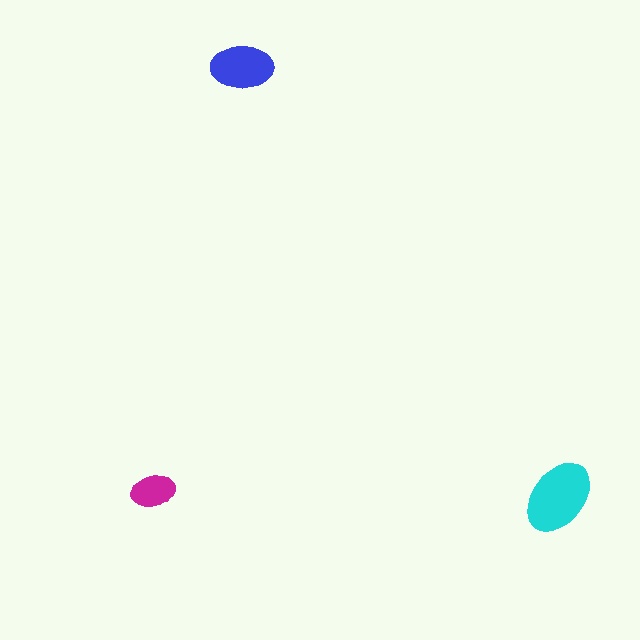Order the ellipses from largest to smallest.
the cyan one, the blue one, the magenta one.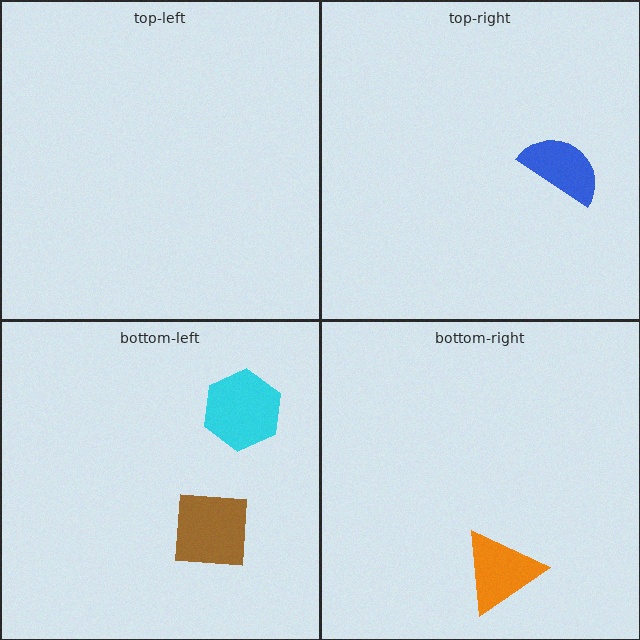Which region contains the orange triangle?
The bottom-right region.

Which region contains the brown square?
The bottom-left region.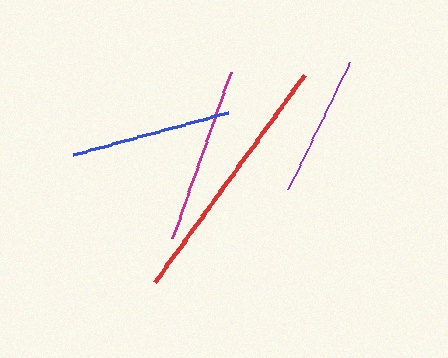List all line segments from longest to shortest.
From longest to shortest: red, magenta, blue, purple.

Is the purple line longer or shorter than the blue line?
The blue line is longer than the purple line.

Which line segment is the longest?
The red line is the longest at approximately 256 pixels.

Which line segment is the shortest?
The purple line is the shortest at approximately 142 pixels.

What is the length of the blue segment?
The blue segment is approximately 161 pixels long.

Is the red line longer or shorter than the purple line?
The red line is longer than the purple line.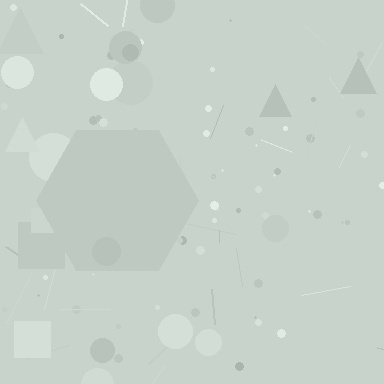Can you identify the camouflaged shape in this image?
The camouflaged shape is a hexagon.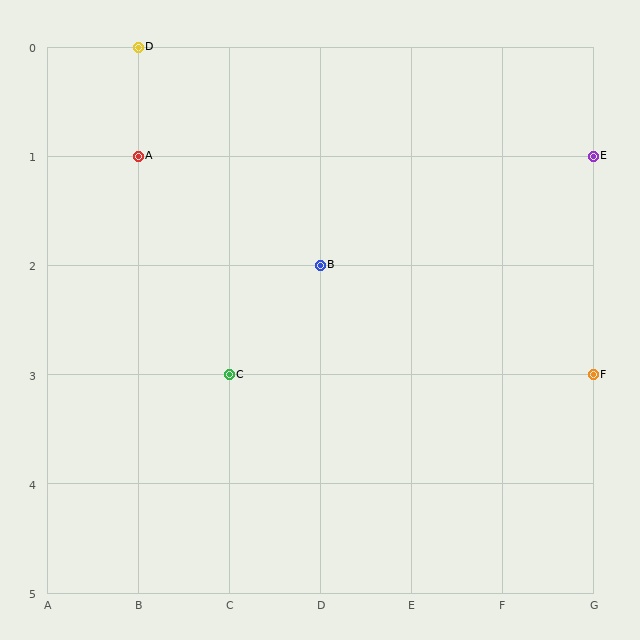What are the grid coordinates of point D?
Point D is at grid coordinates (B, 0).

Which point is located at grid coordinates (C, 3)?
Point C is at (C, 3).